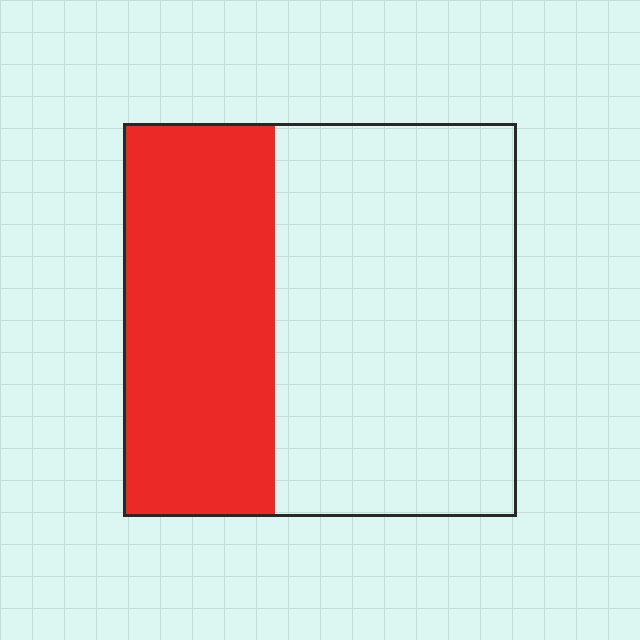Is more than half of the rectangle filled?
No.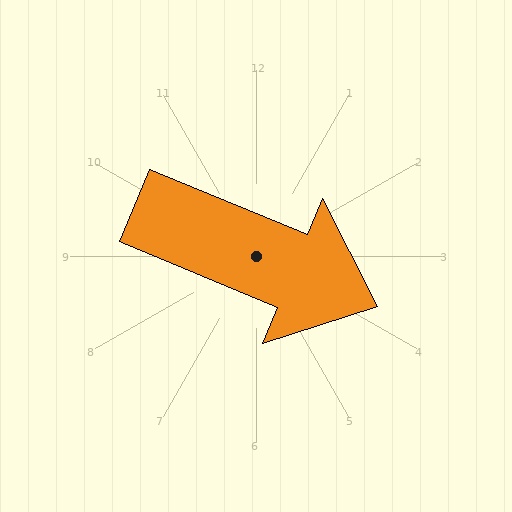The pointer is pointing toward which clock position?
Roughly 4 o'clock.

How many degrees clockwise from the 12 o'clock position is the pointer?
Approximately 113 degrees.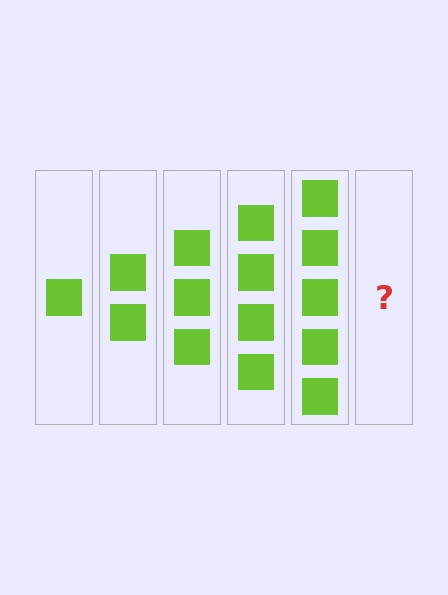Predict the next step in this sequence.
The next step is 6 squares.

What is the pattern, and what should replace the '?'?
The pattern is that each step adds one more square. The '?' should be 6 squares.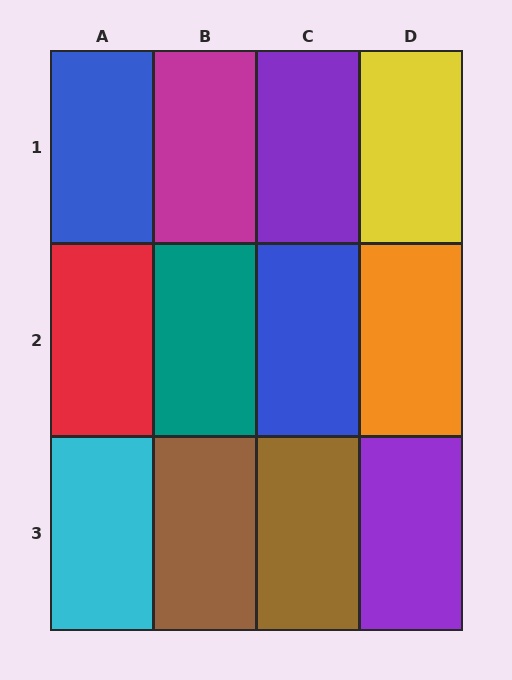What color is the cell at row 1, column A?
Blue.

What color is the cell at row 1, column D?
Yellow.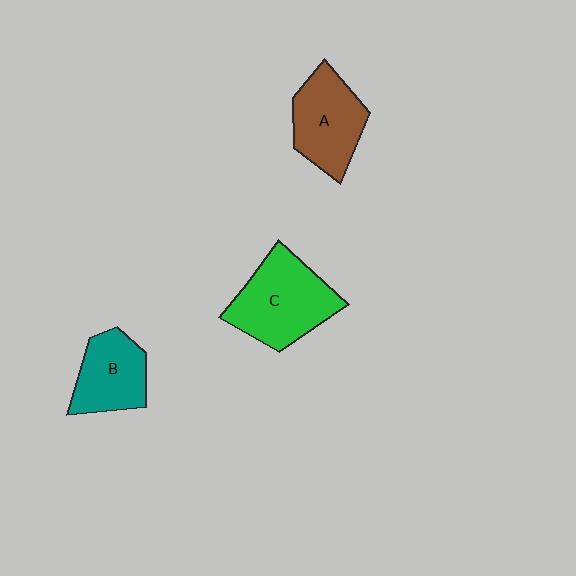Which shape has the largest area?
Shape C (green).